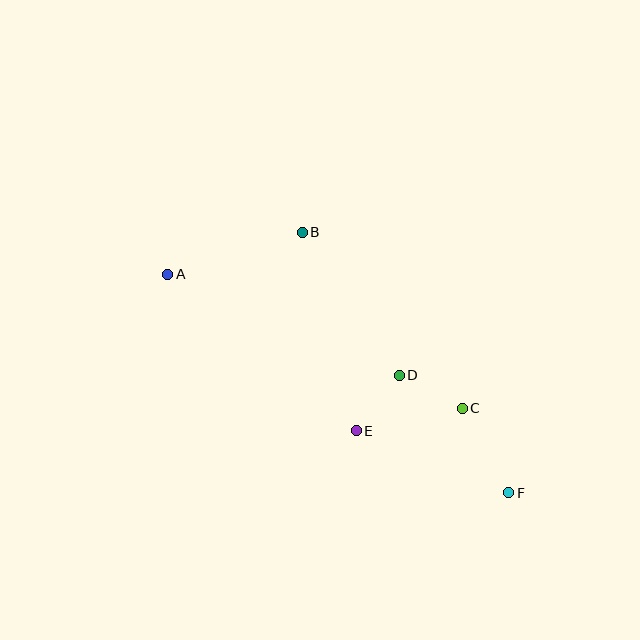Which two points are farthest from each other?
Points A and F are farthest from each other.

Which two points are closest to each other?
Points D and E are closest to each other.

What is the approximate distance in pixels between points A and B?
The distance between A and B is approximately 140 pixels.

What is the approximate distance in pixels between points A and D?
The distance between A and D is approximately 252 pixels.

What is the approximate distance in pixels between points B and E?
The distance between B and E is approximately 205 pixels.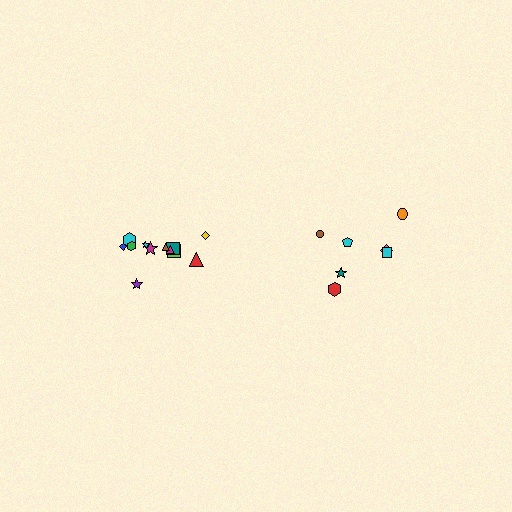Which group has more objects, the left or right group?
The left group.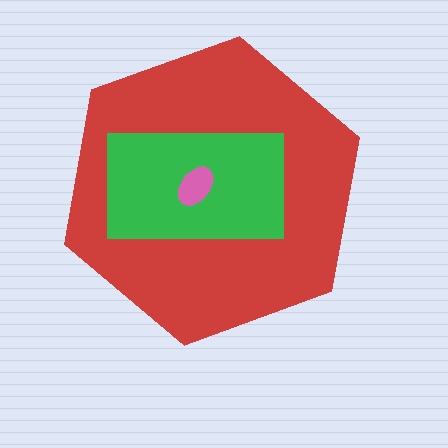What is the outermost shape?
The red hexagon.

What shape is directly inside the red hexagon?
The green rectangle.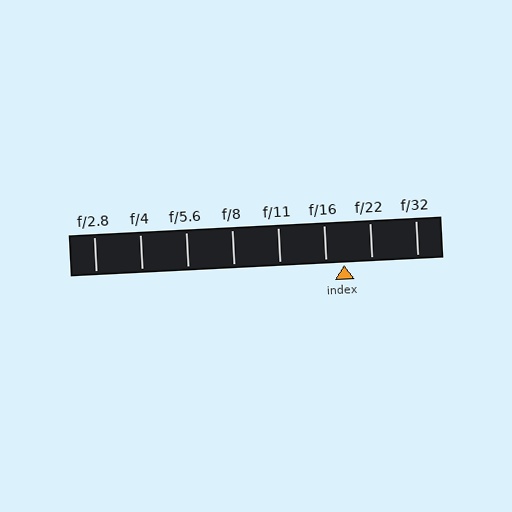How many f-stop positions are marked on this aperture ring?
There are 8 f-stop positions marked.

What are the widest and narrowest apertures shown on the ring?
The widest aperture shown is f/2.8 and the narrowest is f/32.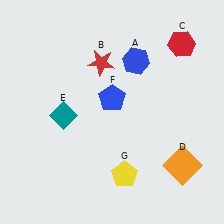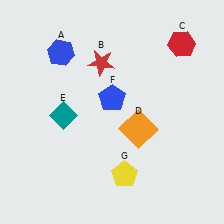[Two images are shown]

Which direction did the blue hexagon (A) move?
The blue hexagon (A) moved left.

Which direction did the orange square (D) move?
The orange square (D) moved left.